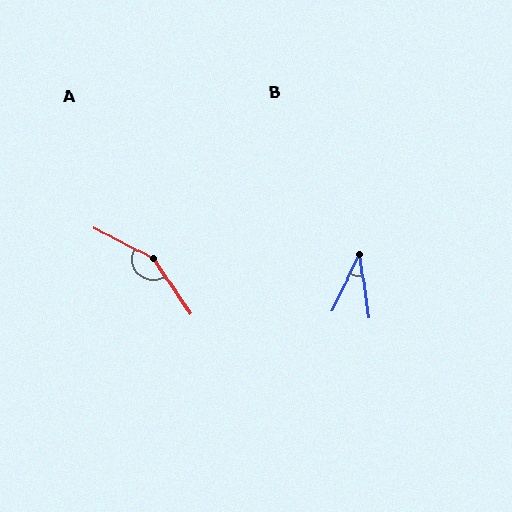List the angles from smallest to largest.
B (34°), A (151°).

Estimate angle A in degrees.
Approximately 151 degrees.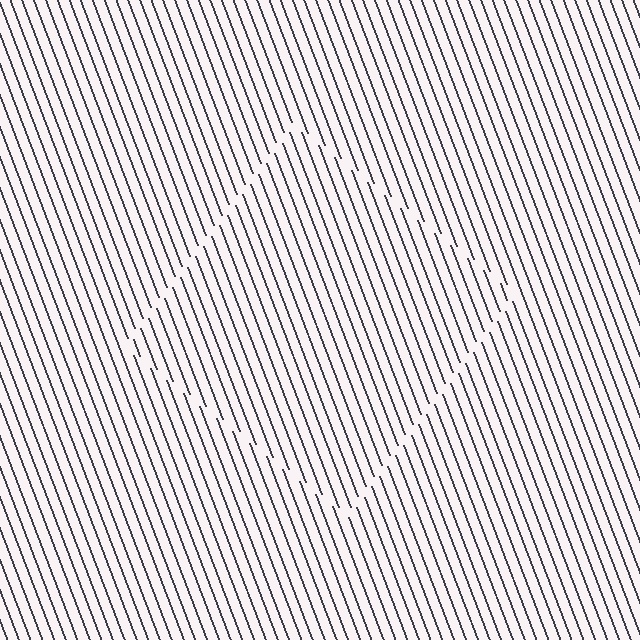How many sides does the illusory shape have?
4 sides — the line-ends trace a square.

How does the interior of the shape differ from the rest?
The interior of the shape contains the same grating, shifted by half a period — the contour is defined by the phase discontinuity where line-ends from the inner and outer gratings abut.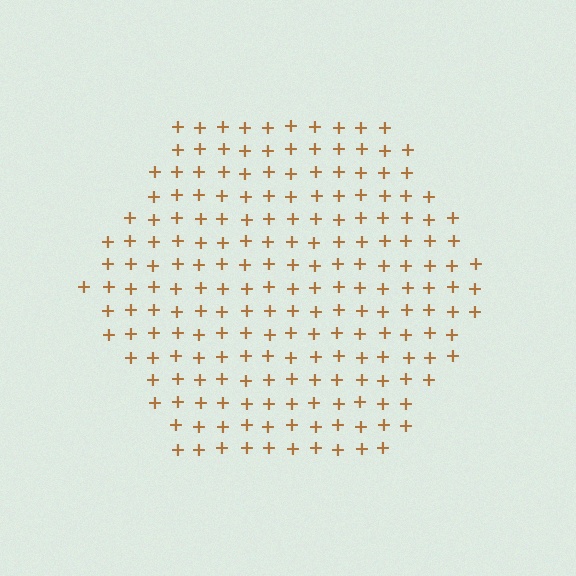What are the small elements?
The small elements are plus signs.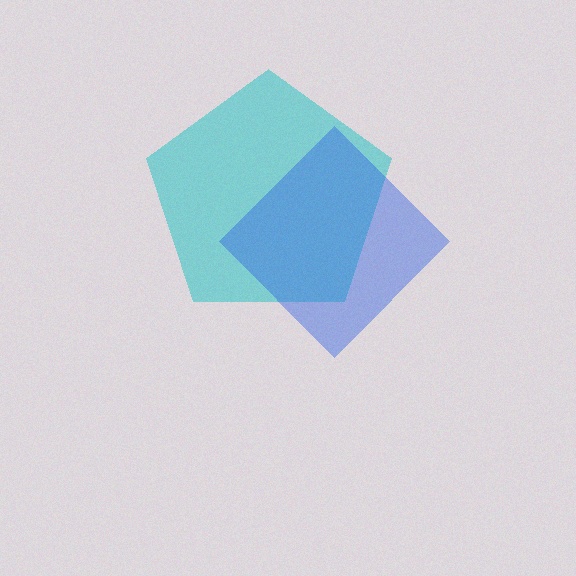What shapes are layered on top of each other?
The layered shapes are: a cyan pentagon, a blue diamond.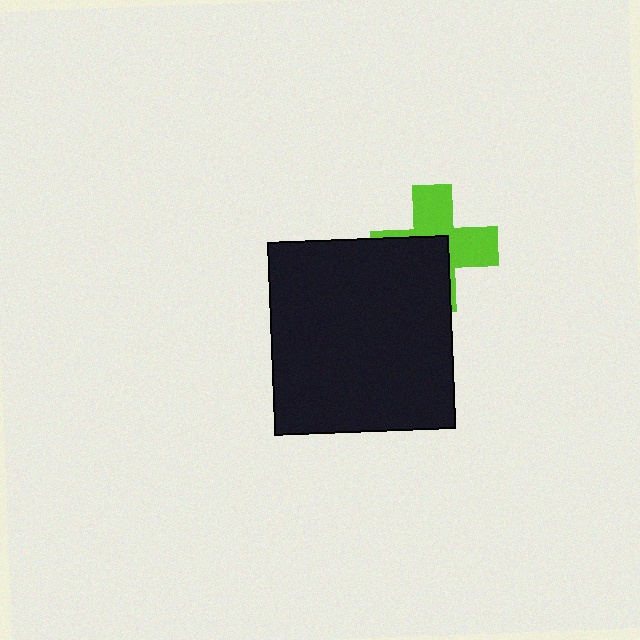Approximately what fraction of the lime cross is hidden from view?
Roughly 48% of the lime cross is hidden behind the black rectangle.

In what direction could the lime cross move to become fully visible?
The lime cross could move toward the upper-right. That would shift it out from behind the black rectangle entirely.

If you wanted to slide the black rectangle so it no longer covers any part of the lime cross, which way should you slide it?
Slide it toward the lower-left — that is the most direct way to separate the two shapes.